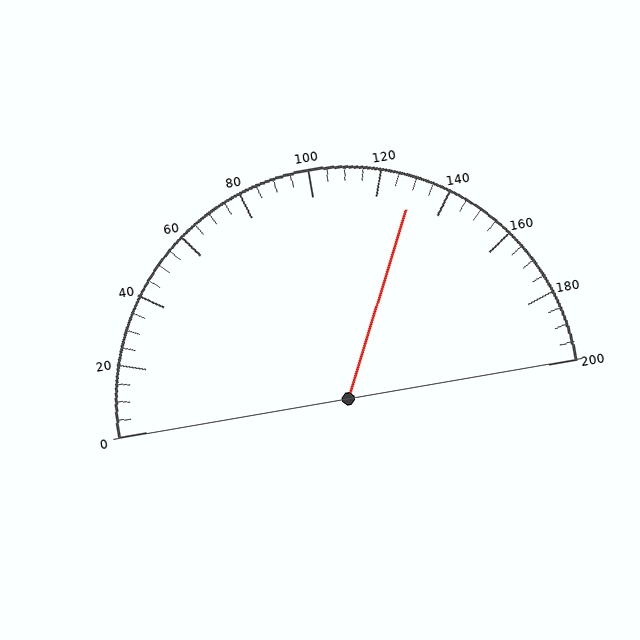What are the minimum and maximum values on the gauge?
The gauge ranges from 0 to 200.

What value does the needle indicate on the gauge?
The needle indicates approximately 130.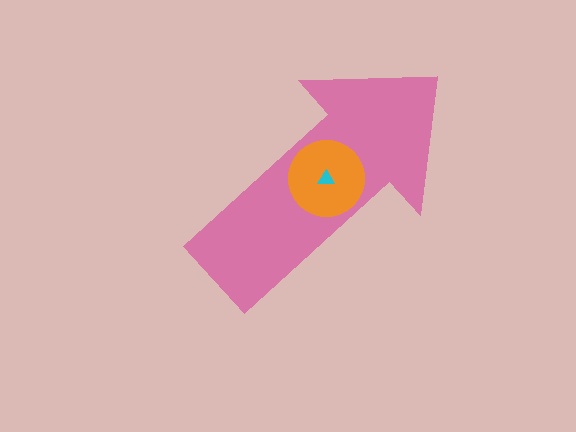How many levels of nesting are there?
3.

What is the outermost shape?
The pink arrow.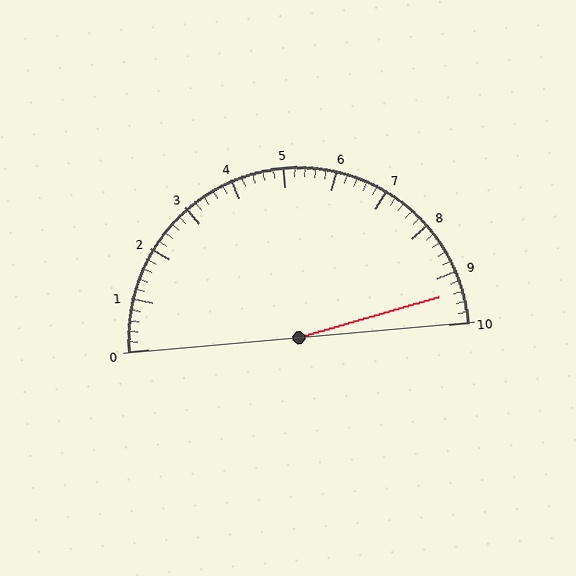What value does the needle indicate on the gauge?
The needle indicates approximately 9.4.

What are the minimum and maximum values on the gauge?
The gauge ranges from 0 to 10.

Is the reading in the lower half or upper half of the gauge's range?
The reading is in the upper half of the range (0 to 10).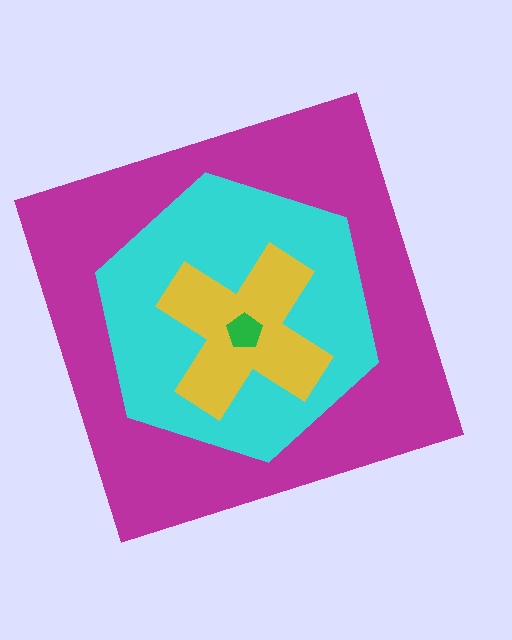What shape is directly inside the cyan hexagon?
The yellow cross.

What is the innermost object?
The green pentagon.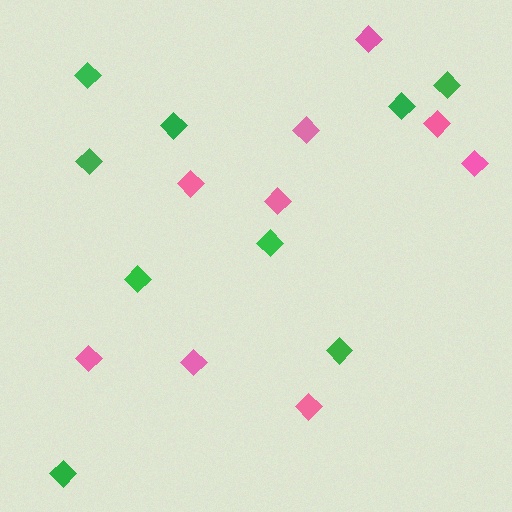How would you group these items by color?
There are 2 groups: one group of green diamonds (9) and one group of pink diamonds (9).